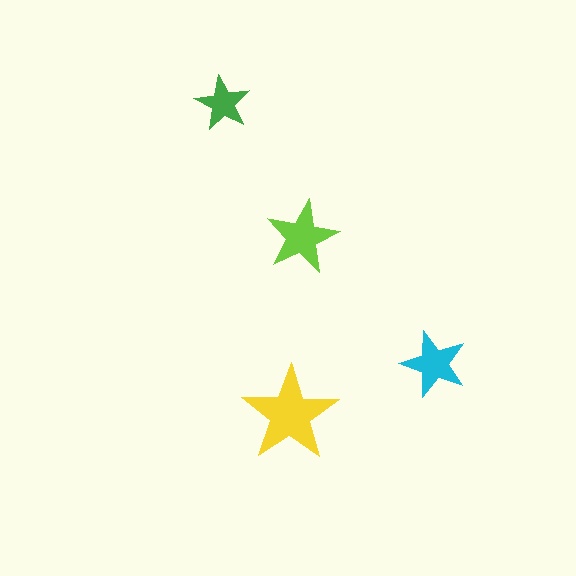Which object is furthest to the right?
The cyan star is rightmost.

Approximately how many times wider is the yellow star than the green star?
About 1.5 times wider.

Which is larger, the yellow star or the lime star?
The yellow one.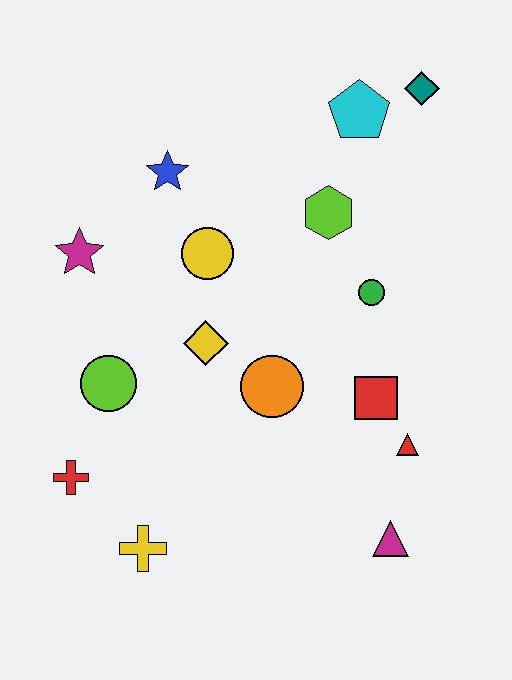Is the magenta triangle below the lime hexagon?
Yes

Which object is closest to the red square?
The red triangle is closest to the red square.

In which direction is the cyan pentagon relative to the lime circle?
The cyan pentagon is above the lime circle.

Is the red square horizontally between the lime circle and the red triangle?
Yes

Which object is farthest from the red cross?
The teal diamond is farthest from the red cross.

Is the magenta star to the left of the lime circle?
Yes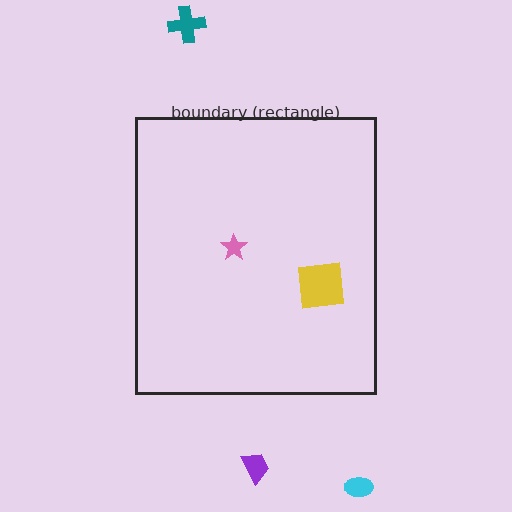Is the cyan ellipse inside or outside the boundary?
Outside.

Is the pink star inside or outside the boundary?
Inside.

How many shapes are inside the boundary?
2 inside, 3 outside.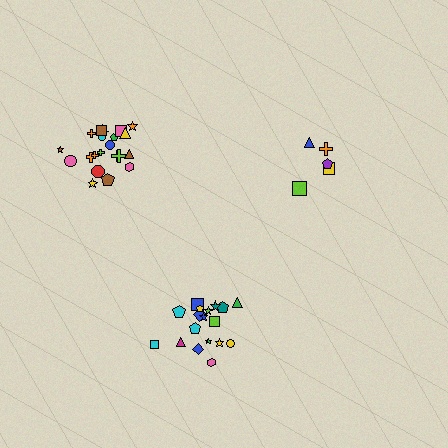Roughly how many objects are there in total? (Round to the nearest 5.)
Roughly 45 objects in total.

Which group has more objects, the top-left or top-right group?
The top-left group.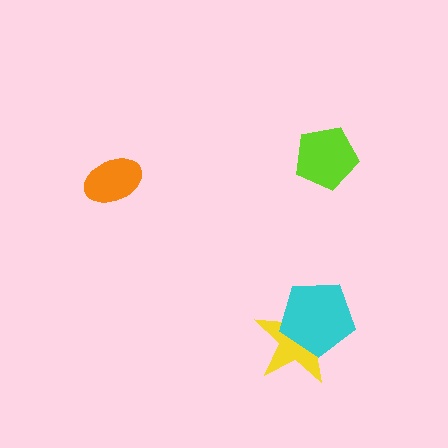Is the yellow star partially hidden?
Yes, it is partially covered by another shape.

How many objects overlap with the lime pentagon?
0 objects overlap with the lime pentagon.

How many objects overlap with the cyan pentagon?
1 object overlaps with the cyan pentagon.